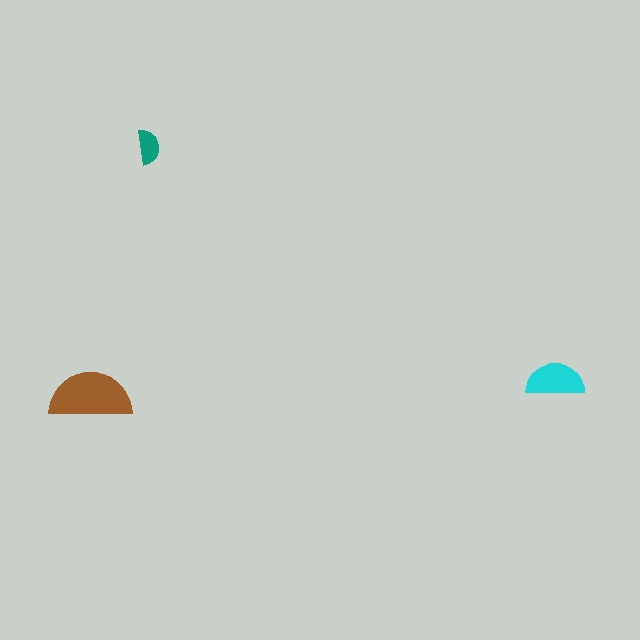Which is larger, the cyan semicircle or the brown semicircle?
The brown one.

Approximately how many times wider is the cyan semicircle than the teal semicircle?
About 1.5 times wider.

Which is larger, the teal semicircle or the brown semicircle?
The brown one.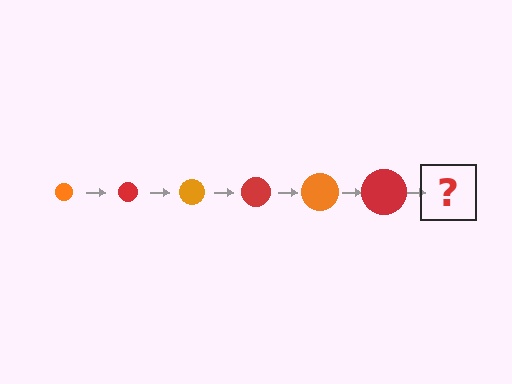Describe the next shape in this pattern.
It should be an orange circle, larger than the previous one.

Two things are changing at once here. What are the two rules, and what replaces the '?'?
The two rules are that the circle grows larger each step and the color cycles through orange and red. The '?' should be an orange circle, larger than the previous one.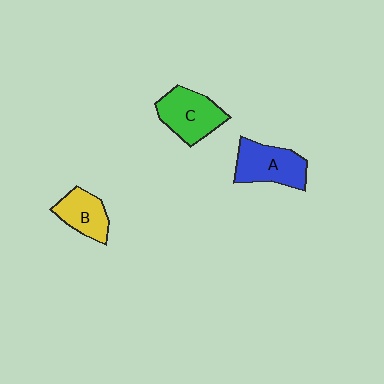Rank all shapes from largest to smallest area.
From largest to smallest: C (green), A (blue), B (yellow).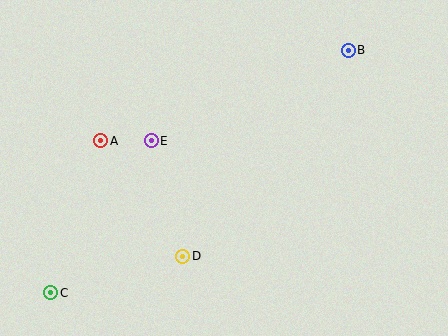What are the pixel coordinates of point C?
Point C is at (51, 293).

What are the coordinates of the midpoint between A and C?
The midpoint between A and C is at (76, 217).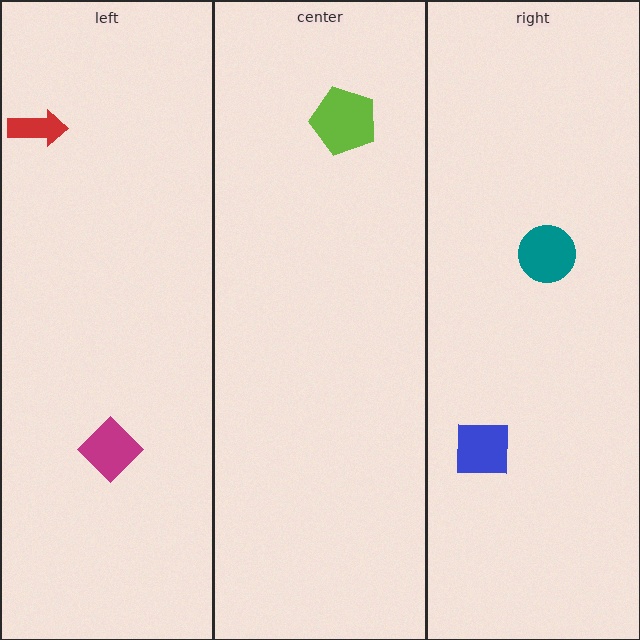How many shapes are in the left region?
2.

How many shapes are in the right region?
2.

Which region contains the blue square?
The right region.